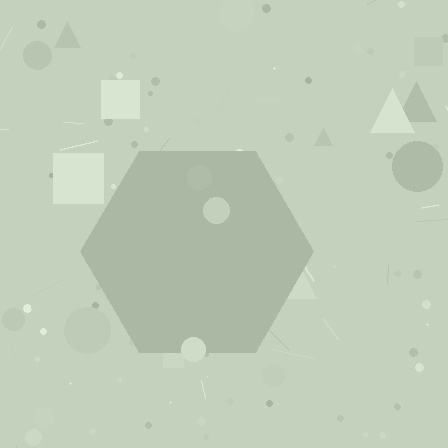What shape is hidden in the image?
A hexagon is hidden in the image.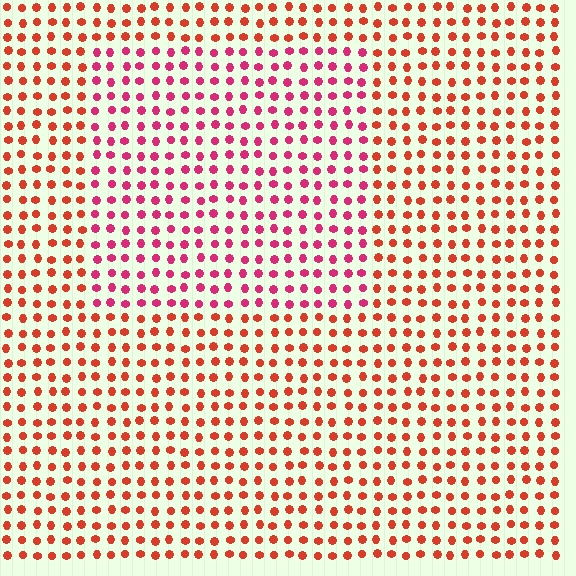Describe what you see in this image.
The image is filled with small red elements in a uniform arrangement. A rectangle-shaped region is visible where the elements are tinted to a slightly different hue, forming a subtle color boundary.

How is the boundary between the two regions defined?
The boundary is defined purely by a slight shift in hue (about 33 degrees). Spacing, size, and orientation are identical on both sides.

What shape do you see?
I see a rectangle.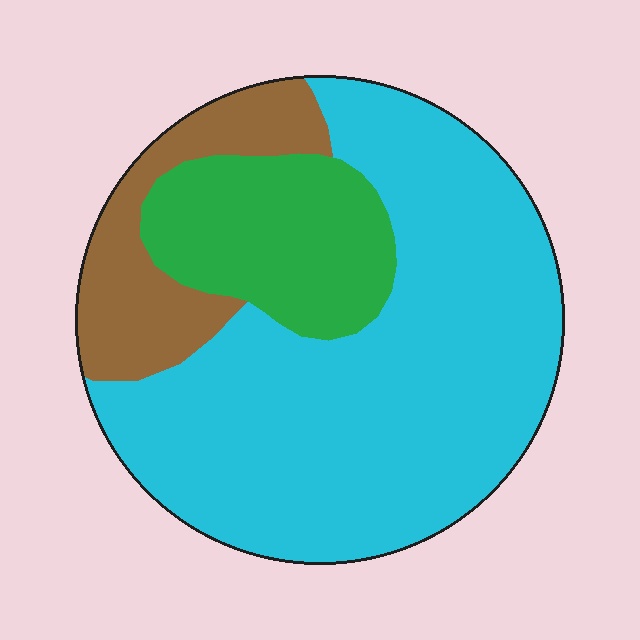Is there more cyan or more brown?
Cyan.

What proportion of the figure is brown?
Brown takes up less than a sixth of the figure.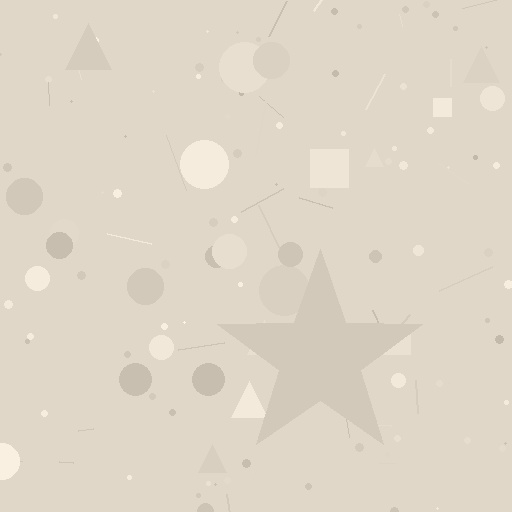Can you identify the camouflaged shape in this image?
The camouflaged shape is a star.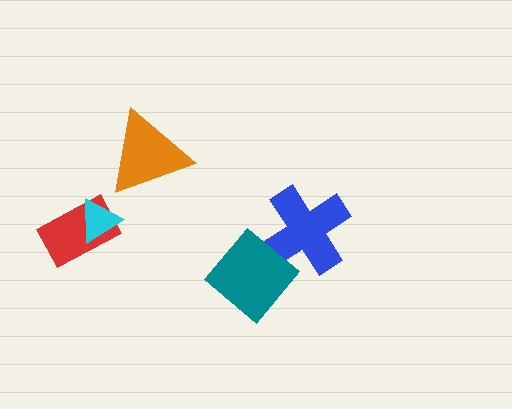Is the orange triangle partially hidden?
No, no other shape covers it.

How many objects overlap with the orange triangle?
0 objects overlap with the orange triangle.